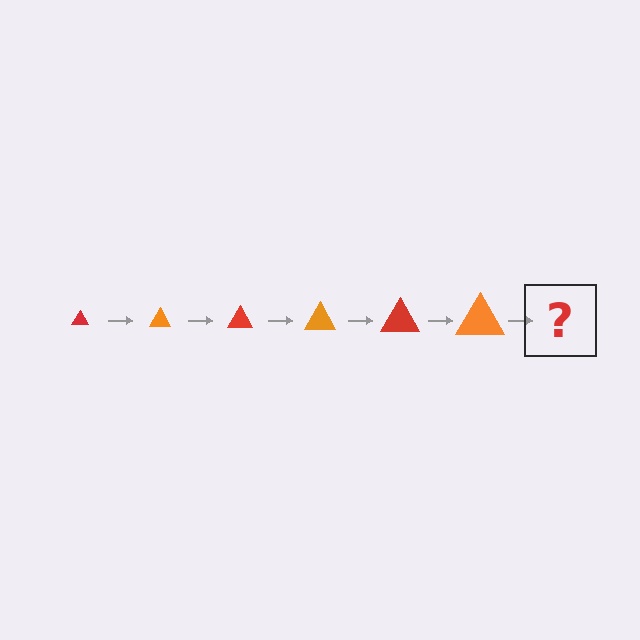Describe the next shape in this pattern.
It should be a red triangle, larger than the previous one.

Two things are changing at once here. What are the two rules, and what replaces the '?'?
The two rules are that the triangle grows larger each step and the color cycles through red and orange. The '?' should be a red triangle, larger than the previous one.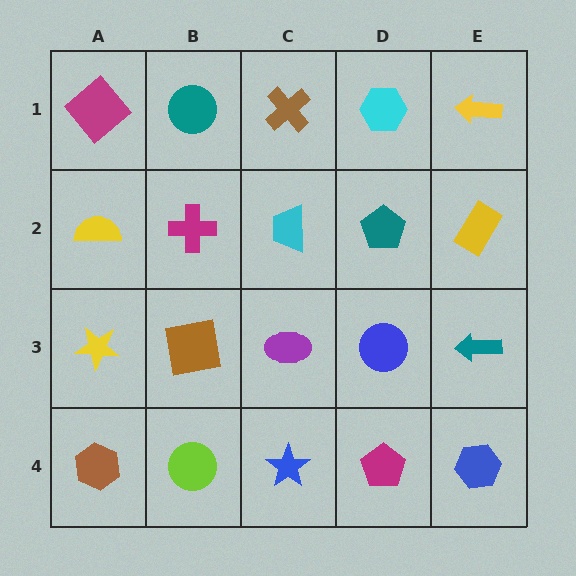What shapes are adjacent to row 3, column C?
A cyan trapezoid (row 2, column C), a blue star (row 4, column C), a brown square (row 3, column B), a blue circle (row 3, column D).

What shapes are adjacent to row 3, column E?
A yellow rectangle (row 2, column E), a blue hexagon (row 4, column E), a blue circle (row 3, column D).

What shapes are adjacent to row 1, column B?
A magenta cross (row 2, column B), a magenta diamond (row 1, column A), a brown cross (row 1, column C).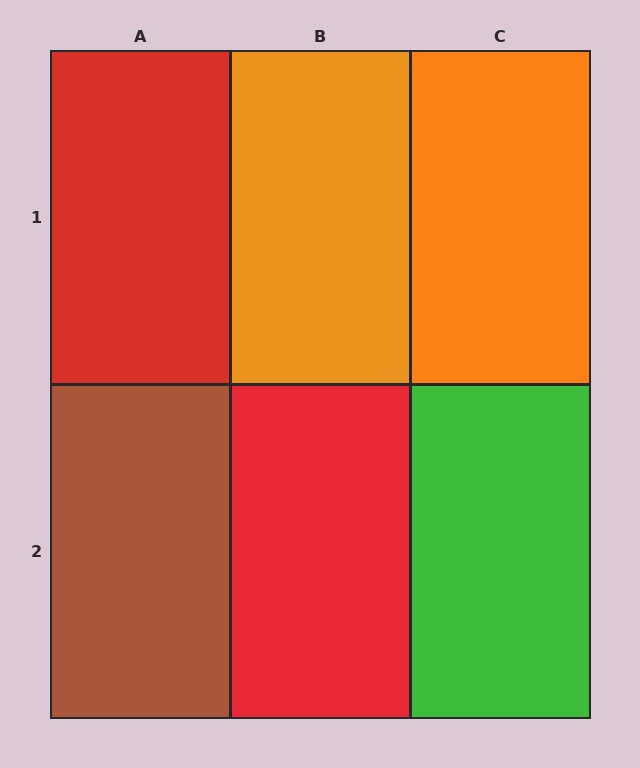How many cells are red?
2 cells are red.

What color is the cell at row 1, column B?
Orange.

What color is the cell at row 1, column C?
Orange.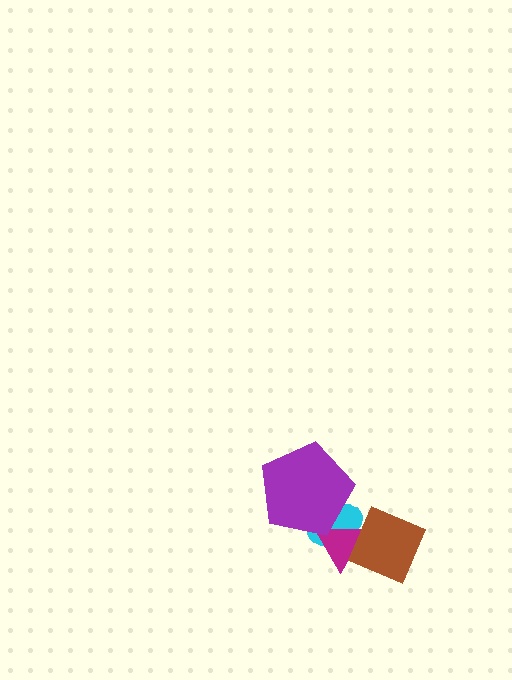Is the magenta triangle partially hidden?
Yes, it is partially covered by another shape.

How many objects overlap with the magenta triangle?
3 objects overlap with the magenta triangle.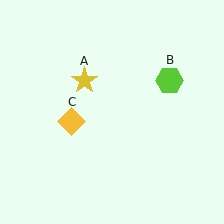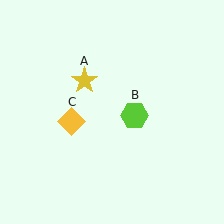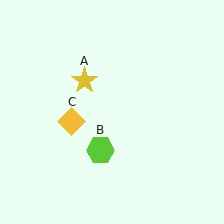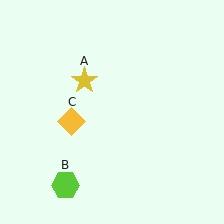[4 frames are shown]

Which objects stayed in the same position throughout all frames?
Yellow star (object A) and yellow diamond (object C) remained stationary.